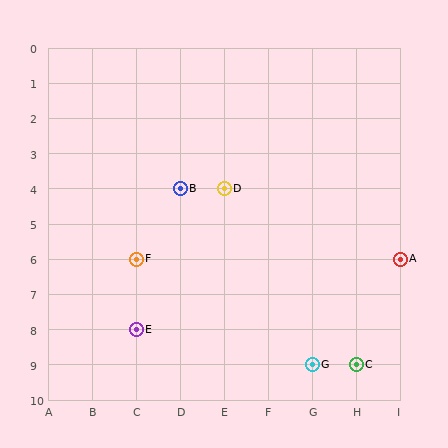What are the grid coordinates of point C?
Point C is at grid coordinates (H, 9).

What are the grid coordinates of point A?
Point A is at grid coordinates (I, 6).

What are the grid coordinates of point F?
Point F is at grid coordinates (C, 6).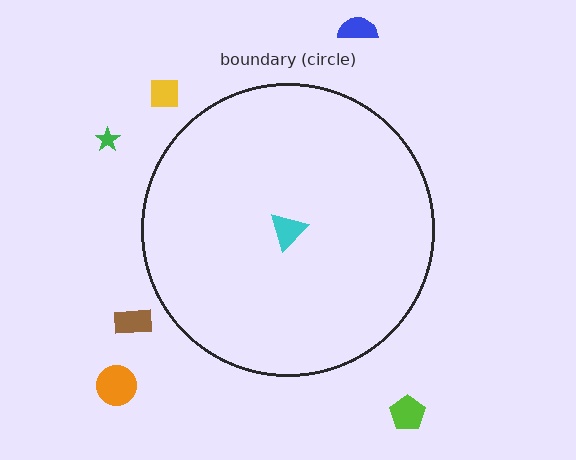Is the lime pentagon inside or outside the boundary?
Outside.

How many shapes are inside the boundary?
1 inside, 6 outside.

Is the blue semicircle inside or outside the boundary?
Outside.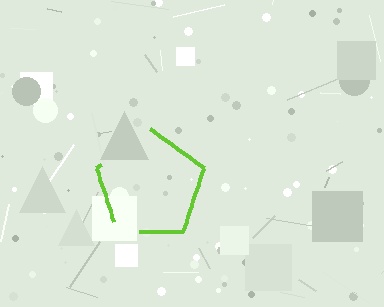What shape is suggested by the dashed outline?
The dashed outline suggests a pentagon.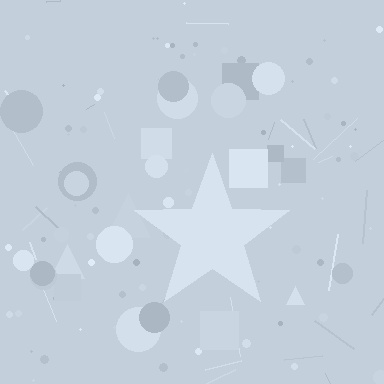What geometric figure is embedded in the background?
A star is embedded in the background.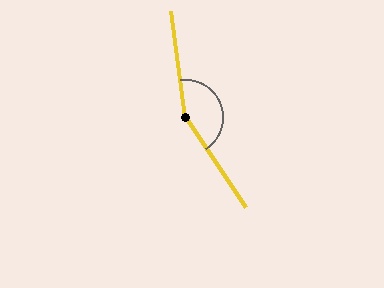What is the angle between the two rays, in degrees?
Approximately 155 degrees.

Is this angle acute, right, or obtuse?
It is obtuse.